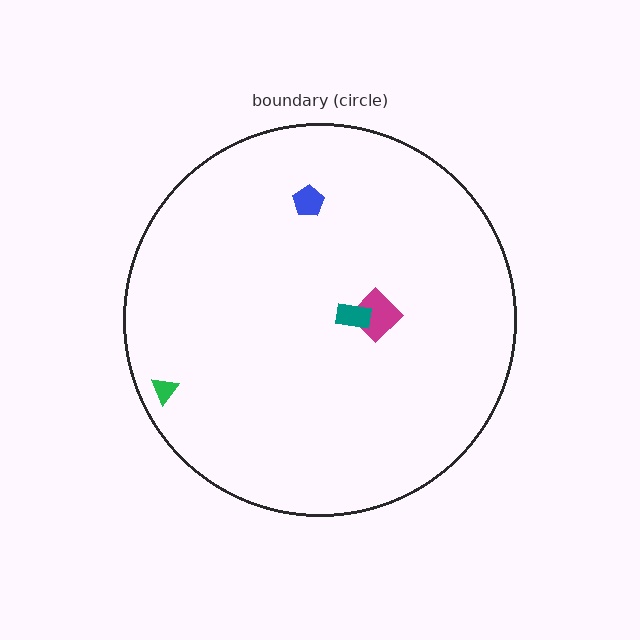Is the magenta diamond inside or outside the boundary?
Inside.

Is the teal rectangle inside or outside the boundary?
Inside.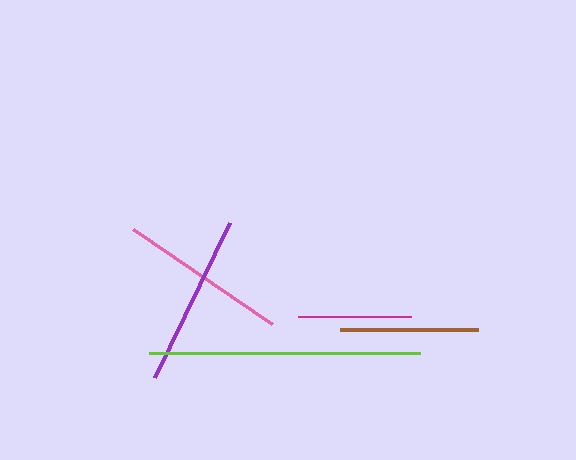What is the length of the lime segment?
The lime segment is approximately 271 pixels long.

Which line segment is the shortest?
The magenta line is the shortest at approximately 113 pixels.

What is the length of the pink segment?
The pink segment is approximately 168 pixels long.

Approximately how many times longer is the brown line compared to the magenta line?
The brown line is approximately 1.2 times the length of the magenta line.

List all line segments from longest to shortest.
From longest to shortest: lime, purple, pink, brown, magenta.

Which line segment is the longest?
The lime line is the longest at approximately 271 pixels.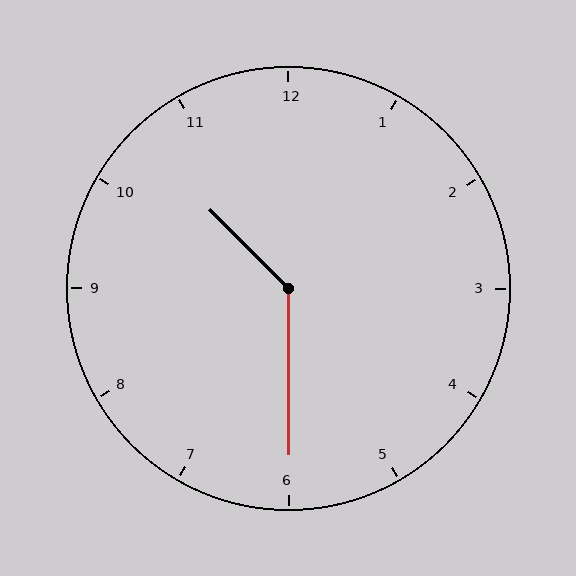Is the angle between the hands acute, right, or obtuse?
It is obtuse.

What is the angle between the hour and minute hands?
Approximately 135 degrees.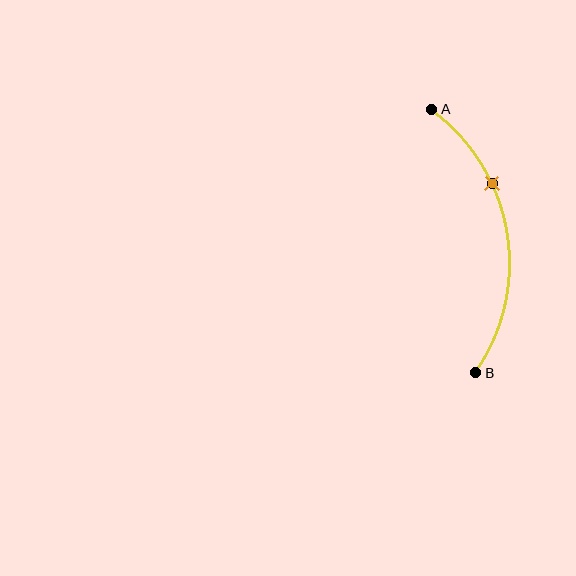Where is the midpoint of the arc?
The arc midpoint is the point on the curve farthest from the straight line joining A and B. It sits to the right of that line.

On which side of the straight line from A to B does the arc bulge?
The arc bulges to the right of the straight line connecting A and B.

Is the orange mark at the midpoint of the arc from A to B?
No. The orange mark lies on the arc but is closer to endpoint A. The arc midpoint would be at the point on the curve equidistant along the arc from both A and B.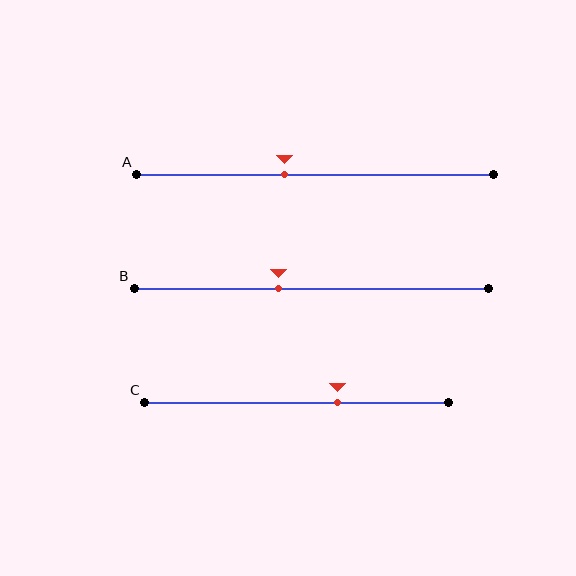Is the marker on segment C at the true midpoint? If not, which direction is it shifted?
No, the marker on segment C is shifted to the right by about 13% of the segment length.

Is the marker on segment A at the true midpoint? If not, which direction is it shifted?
No, the marker on segment A is shifted to the left by about 9% of the segment length.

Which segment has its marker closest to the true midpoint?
Segment A has its marker closest to the true midpoint.